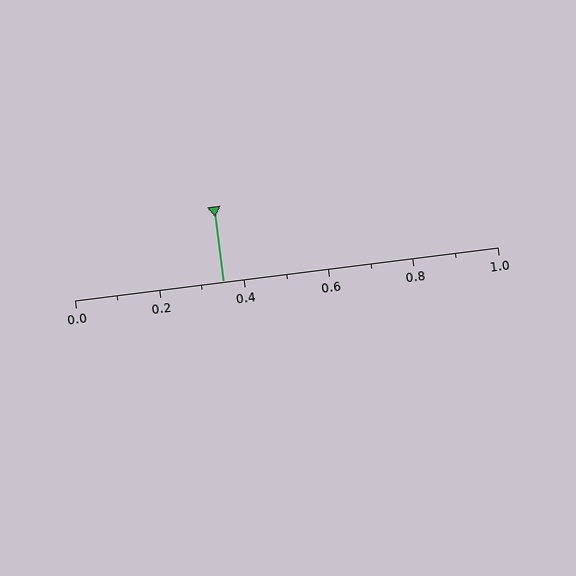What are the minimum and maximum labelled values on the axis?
The axis runs from 0.0 to 1.0.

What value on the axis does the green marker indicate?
The marker indicates approximately 0.35.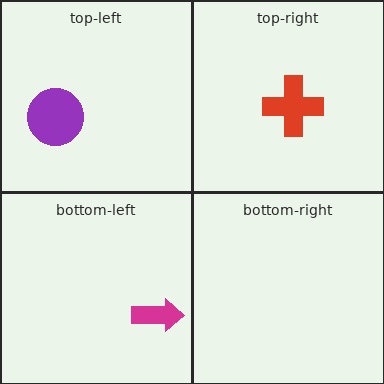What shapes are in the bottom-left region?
The magenta arrow.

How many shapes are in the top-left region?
1.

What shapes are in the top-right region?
The red cross.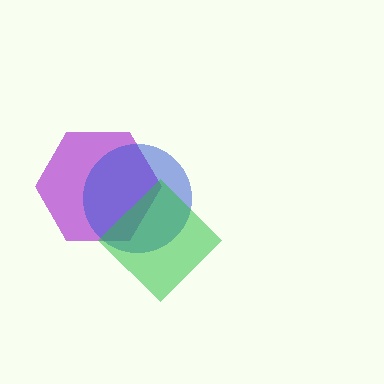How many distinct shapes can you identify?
There are 3 distinct shapes: a purple hexagon, a blue circle, a green diamond.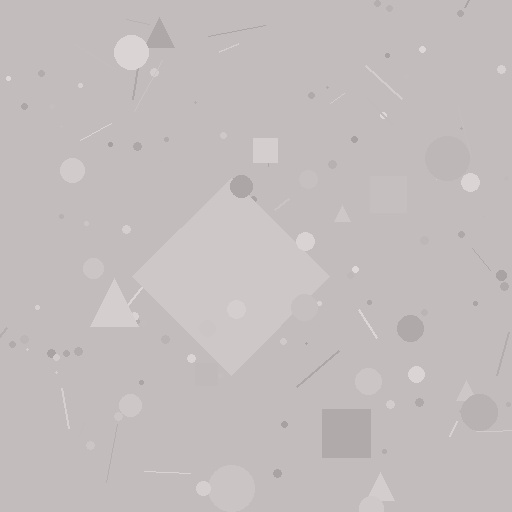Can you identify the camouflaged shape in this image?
The camouflaged shape is a diamond.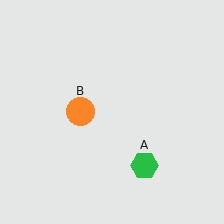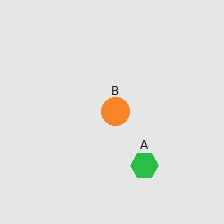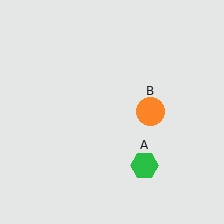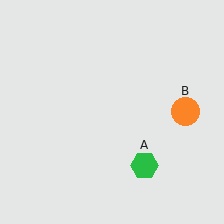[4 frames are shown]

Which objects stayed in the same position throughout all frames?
Green hexagon (object A) remained stationary.